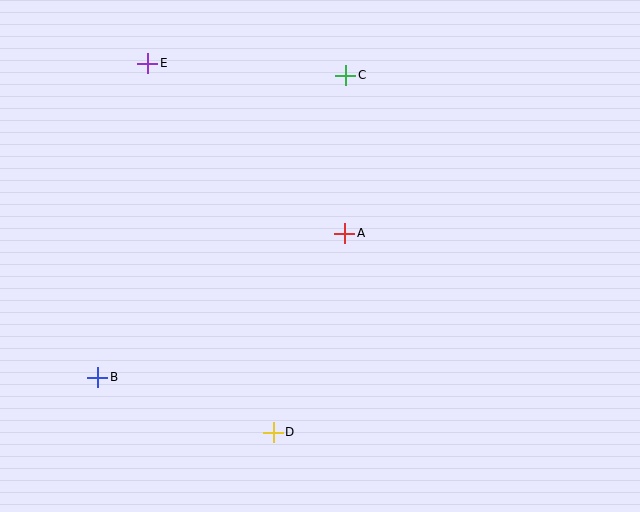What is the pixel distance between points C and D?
The distance between C and D is 364 pixels.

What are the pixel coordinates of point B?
Point B is at (98, 377).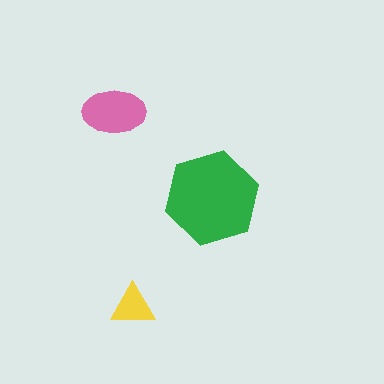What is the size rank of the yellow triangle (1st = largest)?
3rd.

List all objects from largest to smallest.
The green hexagon, the pink ellipse, the yellow triangle.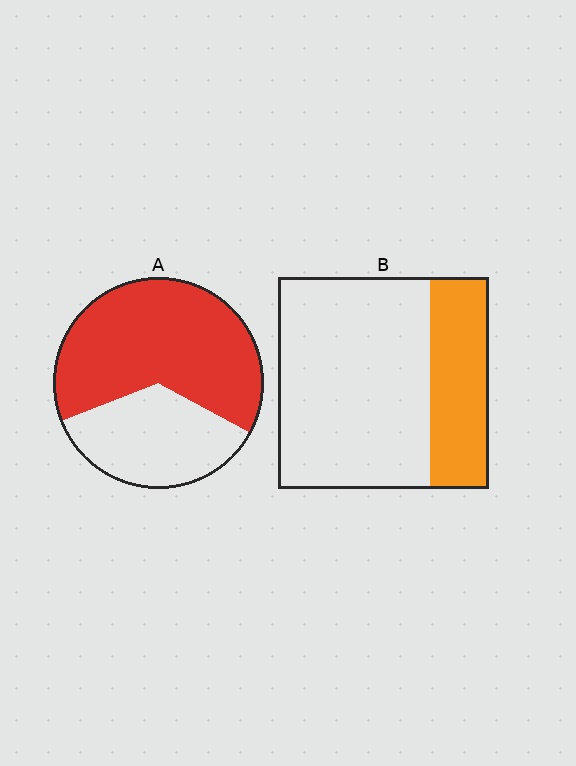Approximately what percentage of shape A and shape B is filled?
A is approximately 65% and B is approximately 30%.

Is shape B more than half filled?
No.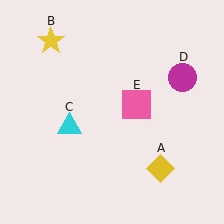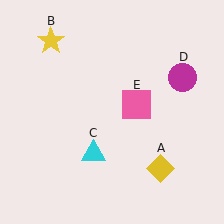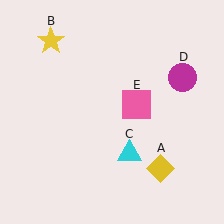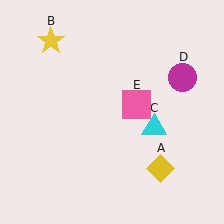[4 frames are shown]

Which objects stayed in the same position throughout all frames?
Yellow diamond (object A) and yellow star (object B) and magenta circle (object D) and pink square (object E) remained stationary.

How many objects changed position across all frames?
1 object changed position: cyan triangle (object C).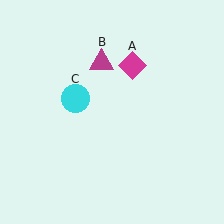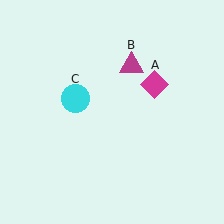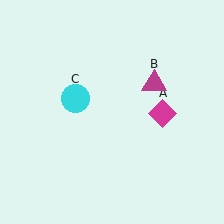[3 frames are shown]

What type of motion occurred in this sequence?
The magenta diamond (object A), magenta triangle (object B) rotated clockwise around the center of the scene.